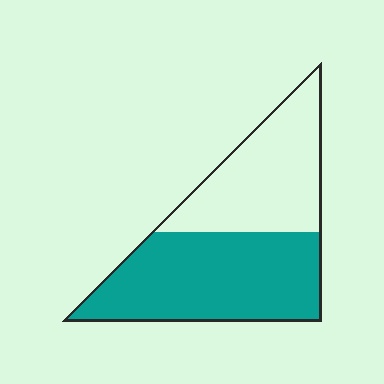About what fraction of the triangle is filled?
About three fifths (3/5).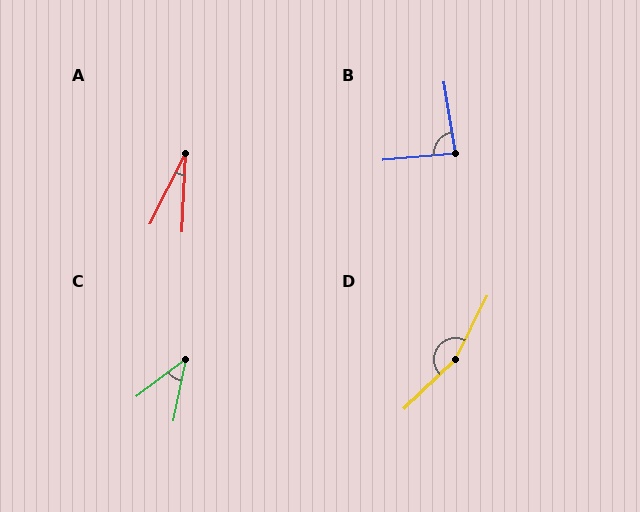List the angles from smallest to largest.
A (24°), C (41°), B (86°), D (160°).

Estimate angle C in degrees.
Approximately 41 degrees.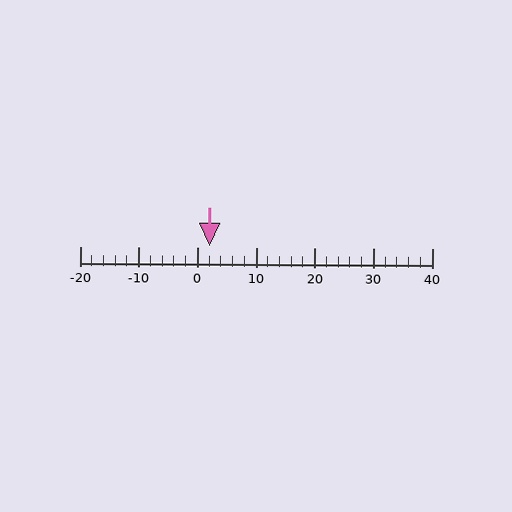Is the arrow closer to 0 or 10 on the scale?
The arrow is closer to 0.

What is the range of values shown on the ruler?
The ruler shows values from -20 to 40.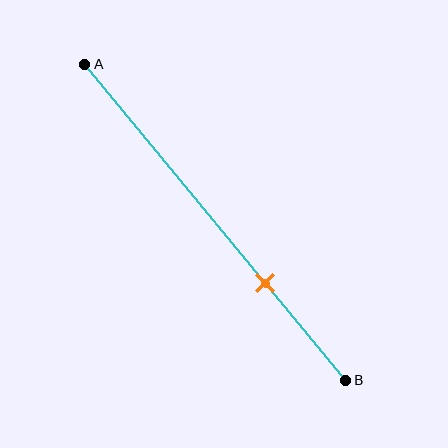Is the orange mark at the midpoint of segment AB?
No, the mark is at about 70% from A, not at the 50% midpoint.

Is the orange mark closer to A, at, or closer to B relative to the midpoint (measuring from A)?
The orange mark is closer to point B than the midpoint of segment AB.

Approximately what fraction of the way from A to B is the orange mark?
The orange mark is approximately 70% of the way from A to B.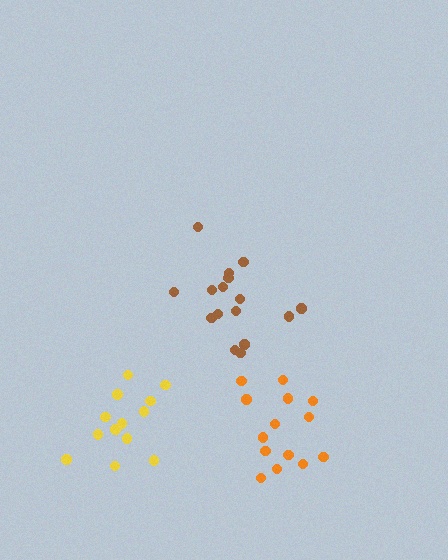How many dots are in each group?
Group 1: 16 dots, Group 2: 14 dots, Group 3: 13 dots (43 total).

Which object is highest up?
The brown cluster is topmost.